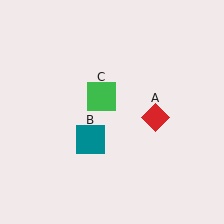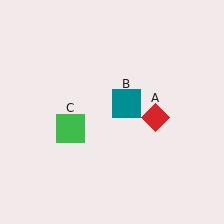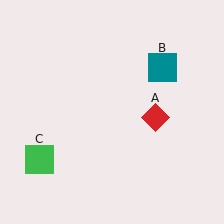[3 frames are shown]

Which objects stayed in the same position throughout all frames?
Red diamond (object A) remained stationary.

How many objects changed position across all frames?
2 objects changed position: teal square (object B), green square (object C).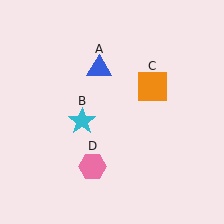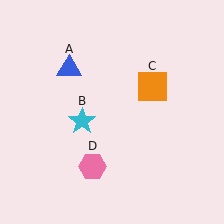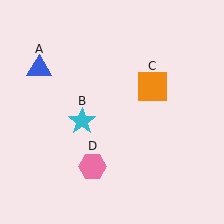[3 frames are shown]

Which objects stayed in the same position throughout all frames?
Cyan star (object B) and orange square (object C) and pink hexagon (object D) remained stationary.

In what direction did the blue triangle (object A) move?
The blue triangle (object A) moved left.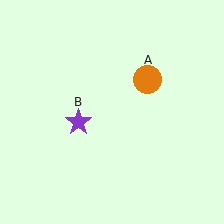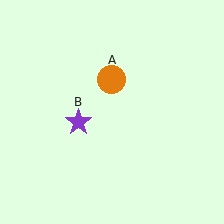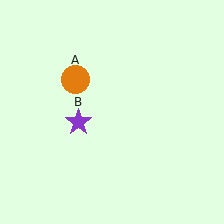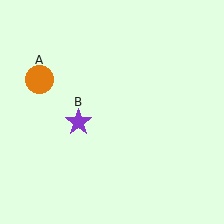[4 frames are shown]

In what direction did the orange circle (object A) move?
The orange circle (object A) moved left.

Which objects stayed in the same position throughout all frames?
Purple star (object B) remained stationary.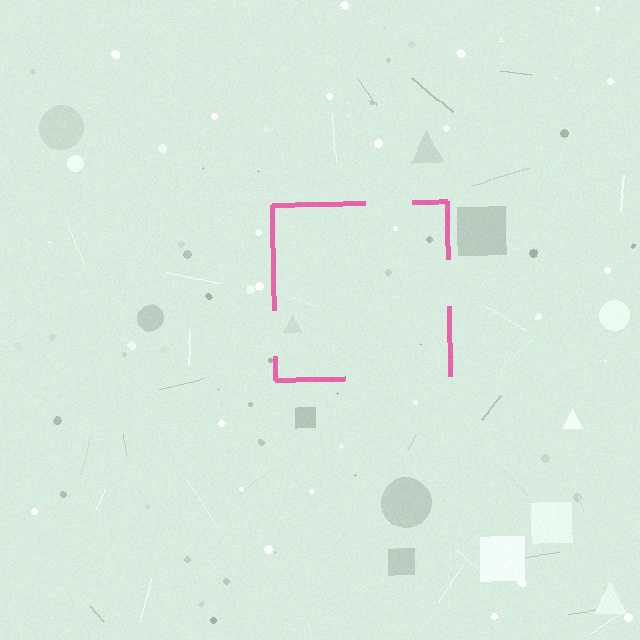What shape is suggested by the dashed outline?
The dashed outline suggests a square.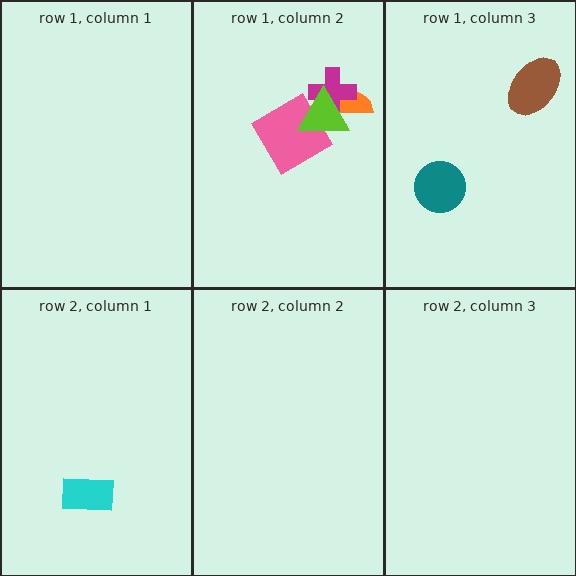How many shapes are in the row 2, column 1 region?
1.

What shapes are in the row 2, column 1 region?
The cyan rectangle.